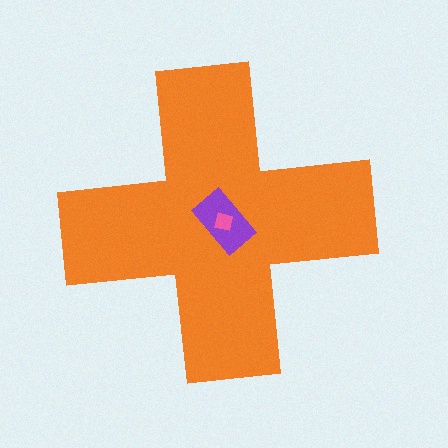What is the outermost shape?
The orange cross.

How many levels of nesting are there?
3.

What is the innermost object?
The pink square.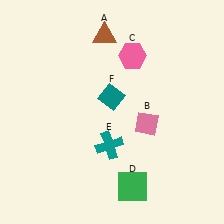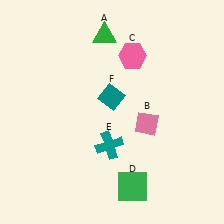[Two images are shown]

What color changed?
The triangle (A) changed from brown in Image 1 to green in Image 2.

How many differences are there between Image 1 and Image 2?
There is 1 difference between the two images.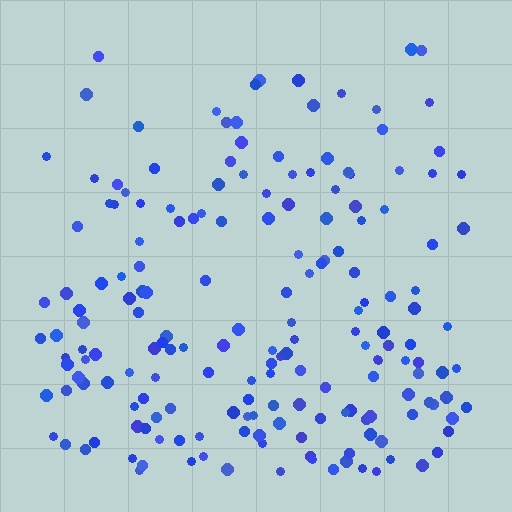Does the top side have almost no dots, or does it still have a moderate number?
Still a moderate number, just noticeably fewer than the bottom.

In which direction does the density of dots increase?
From top to bottom, with the bottom side densest.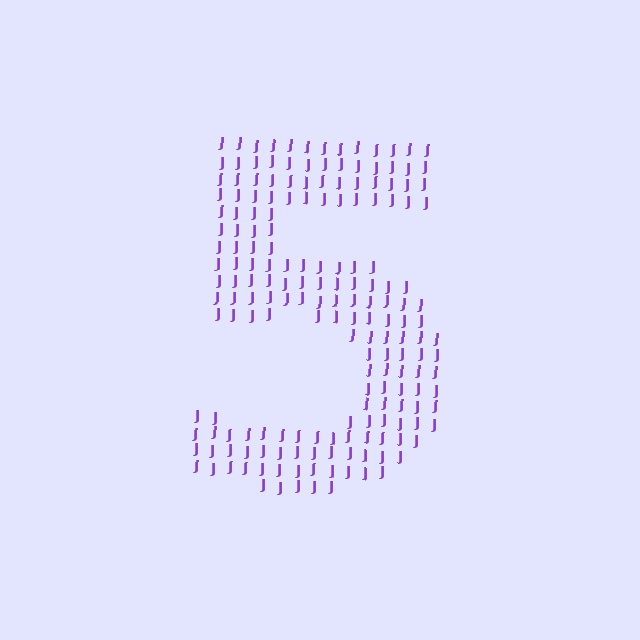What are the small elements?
The small elements are letter J's.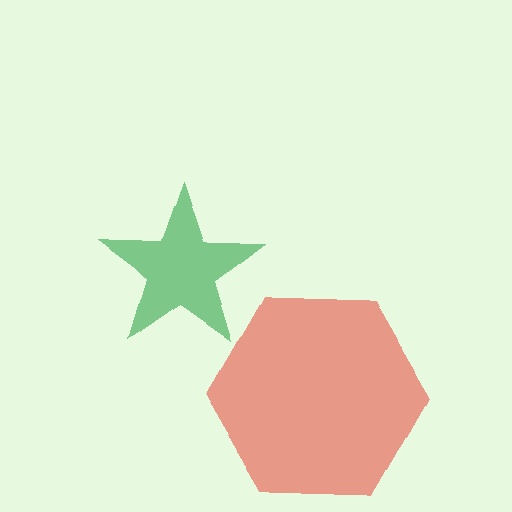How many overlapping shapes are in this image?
There are 2 overlapping shapes in the image.